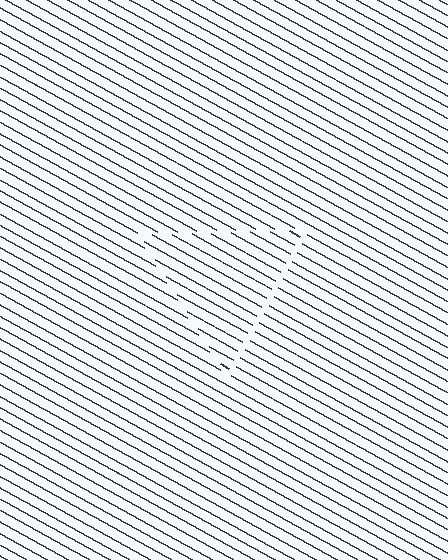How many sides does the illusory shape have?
3 sides — the line-ends trace a triangle.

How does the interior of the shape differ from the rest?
The interior of the shape contains the same grating, shifted by half a period — the contour is defined by the phase discontinuity where line-ends from the inner and outer gratings abut.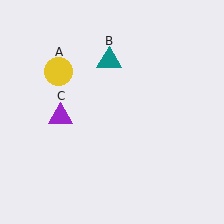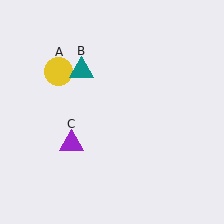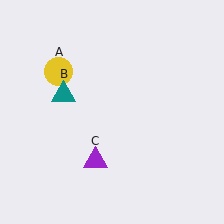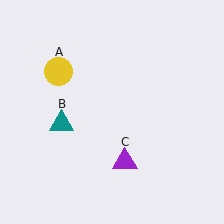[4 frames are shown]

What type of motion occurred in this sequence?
The teal triangle (object B), purple triangle (object C) rotated counterclockwise around the center of the scene.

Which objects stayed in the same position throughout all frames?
Yellow circle (object A) remained stationary.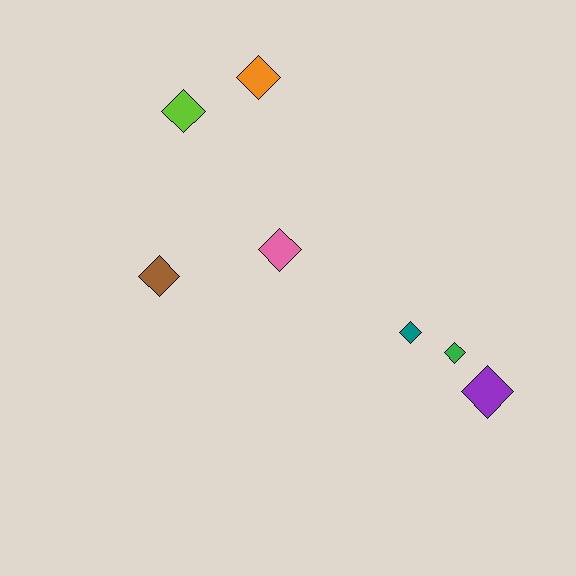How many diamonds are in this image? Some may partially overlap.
There are 7 diamonds.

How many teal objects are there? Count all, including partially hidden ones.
There is 1 teal object.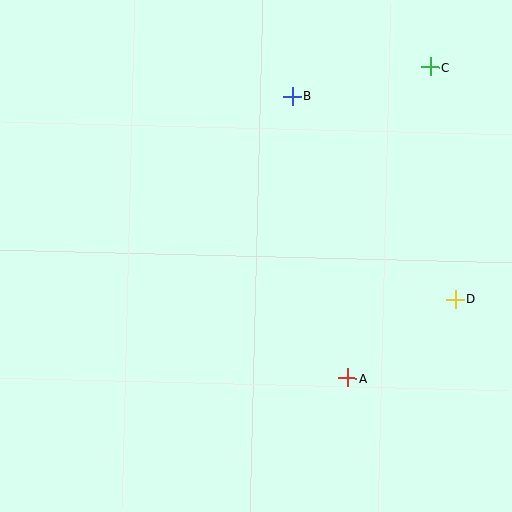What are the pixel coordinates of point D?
Point D is at (455, 299).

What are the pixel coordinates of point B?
Point B is at (292, 96).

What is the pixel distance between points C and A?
The distance between C and A is 322 pixels.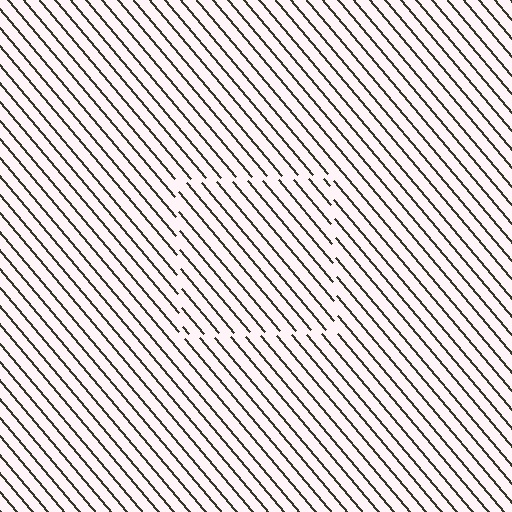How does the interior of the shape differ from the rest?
The interior of the shape contains the same grating, shifted by half a period — the contour is defined by the phase discontinuity where line-ends from the inner and outer gratings abut.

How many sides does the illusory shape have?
4 sides — the line-ends trace a square.